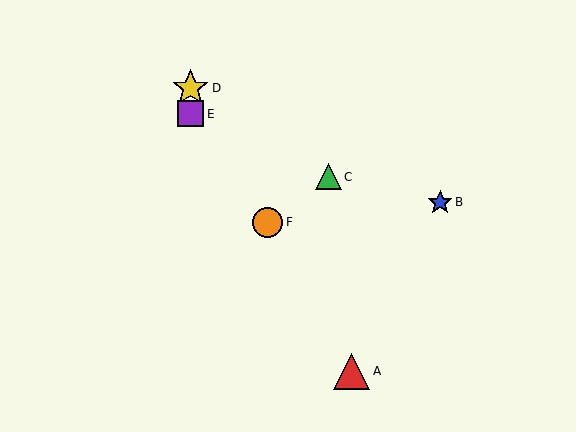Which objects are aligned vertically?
Objects D, E are aligned vertically.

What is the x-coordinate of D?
Object D is at x≈191.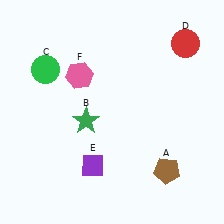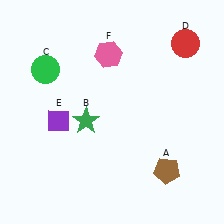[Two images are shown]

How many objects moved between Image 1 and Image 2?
2 objects moved between the two images.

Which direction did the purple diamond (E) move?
The purple diamond (E) moved up.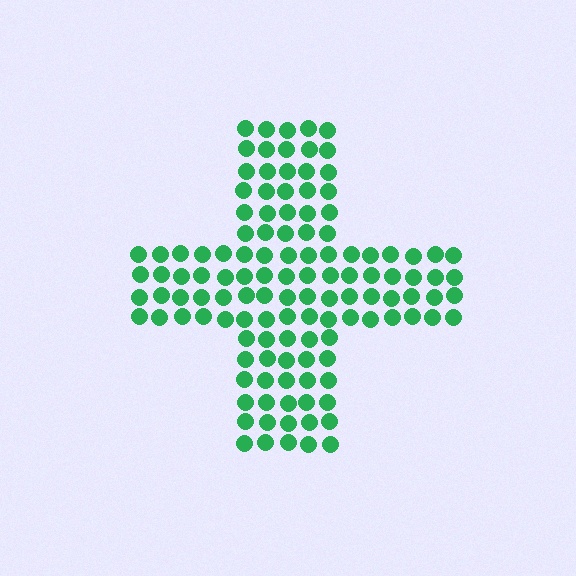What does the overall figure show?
The overall figure shows a cross.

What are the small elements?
The small elements are circles.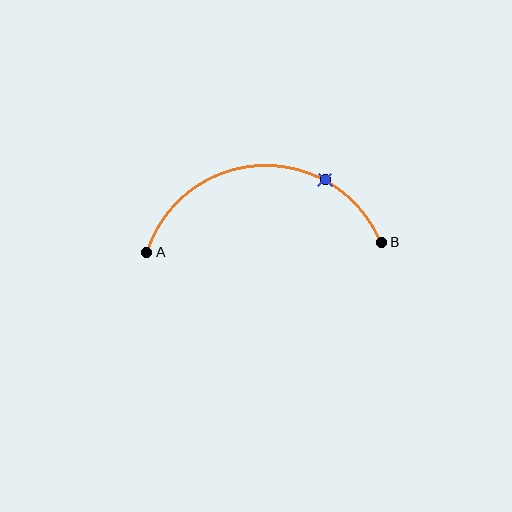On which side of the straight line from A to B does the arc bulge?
The arc bulges above the straight line connecting A and B.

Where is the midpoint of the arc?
The arc midpoint is the point on the curve farthest from the straight line joining A and B. It sits above that line.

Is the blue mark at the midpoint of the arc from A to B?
No. The blue mark lies on the arc but is closer to endpoint B. The arc midpoint would be at the point on the curve equidistant along the arc from both A and B.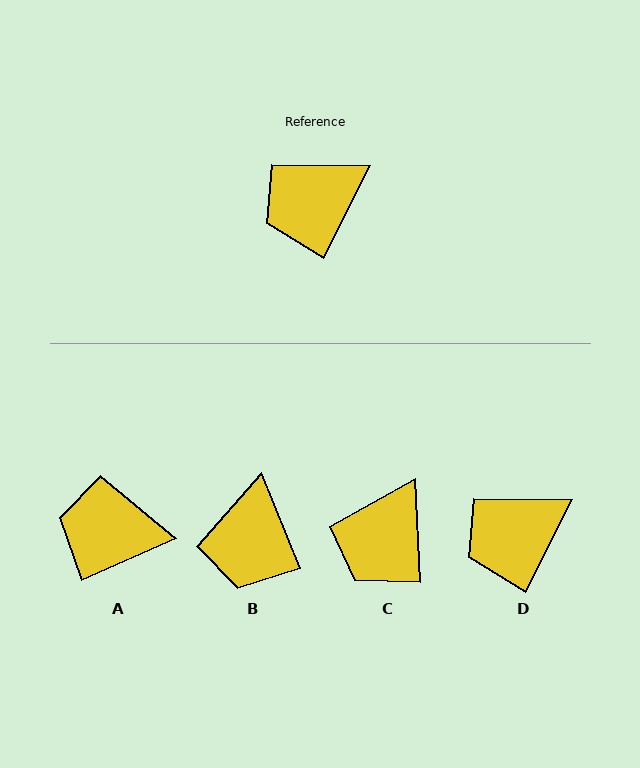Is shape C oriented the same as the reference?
No, it is off by about 30 degrees.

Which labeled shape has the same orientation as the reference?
D.